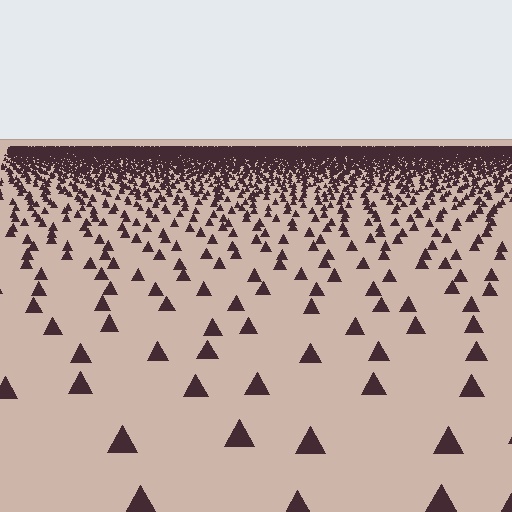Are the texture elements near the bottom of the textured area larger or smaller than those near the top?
Larger. Near the bottom, elements are closer to the viewer and appear at a bigger on-screen size.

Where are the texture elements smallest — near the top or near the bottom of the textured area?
Near the top.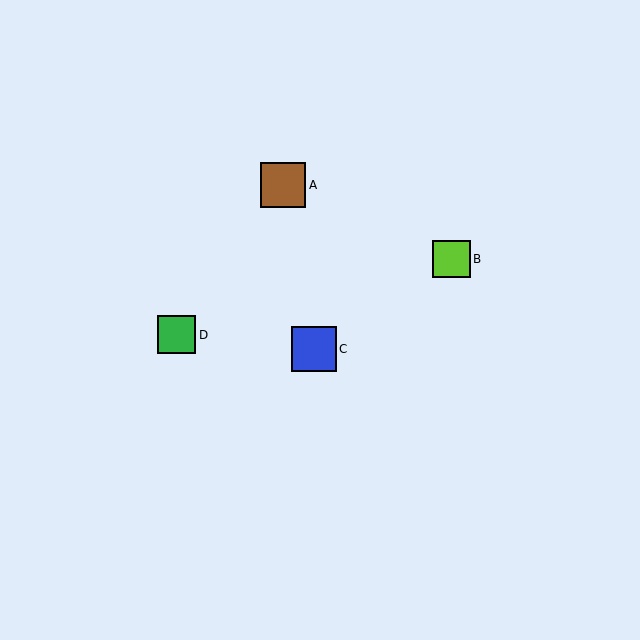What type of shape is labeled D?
Shape D is a green square.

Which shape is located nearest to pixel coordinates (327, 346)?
The blue square (labeled C) at (314, 349) is nearest to that location.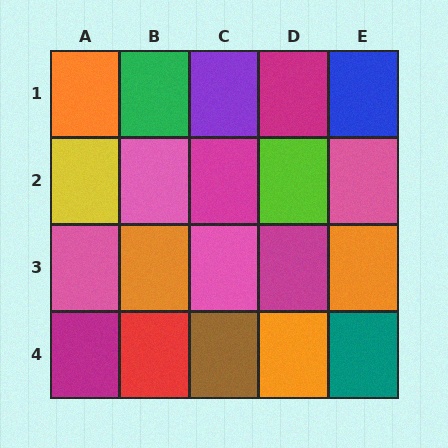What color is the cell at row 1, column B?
Green.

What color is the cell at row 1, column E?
Blue.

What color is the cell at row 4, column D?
Orange.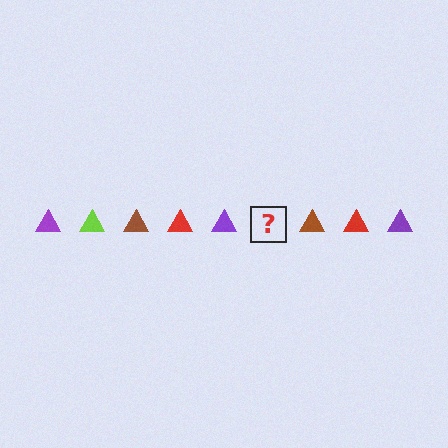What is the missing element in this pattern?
The missing element is a lime triangle.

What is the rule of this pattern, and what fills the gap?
The rule is that the pattern cycles through purple, lime, brown, red triangles. The gap should be filled with a lime triangle.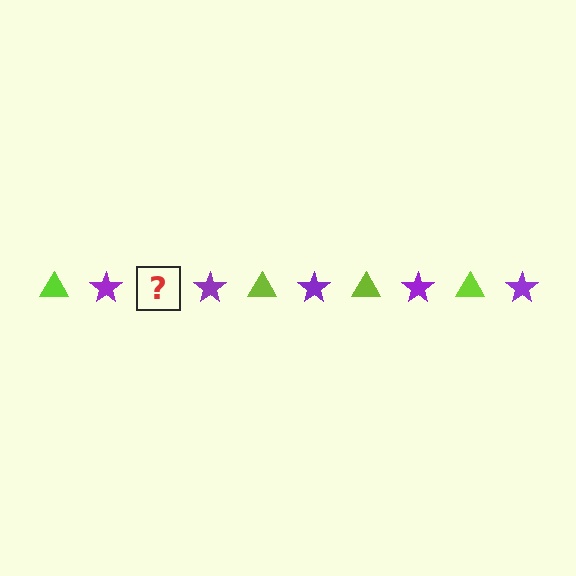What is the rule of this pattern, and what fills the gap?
The rule is that the pattern alternates between lime triangle and purple star. The gap should be filled with a lime triangle.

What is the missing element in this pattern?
The missing element is a lime triangle.